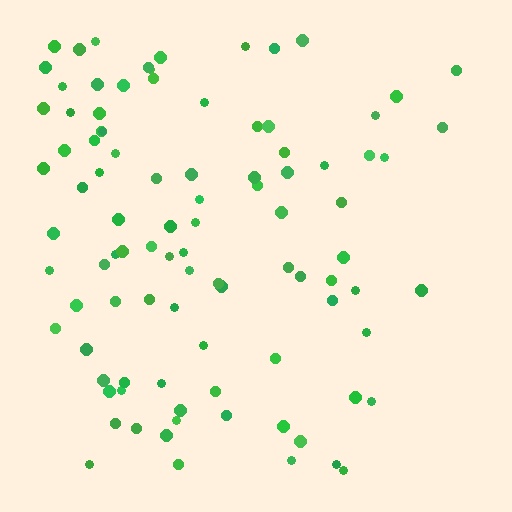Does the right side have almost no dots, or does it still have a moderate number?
Still a moderate number, just noticeably fewer than the left.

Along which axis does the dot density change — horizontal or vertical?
Horizontal.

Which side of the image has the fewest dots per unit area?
The right.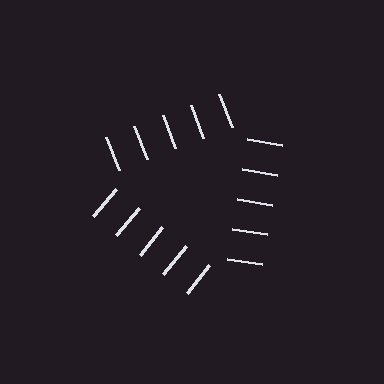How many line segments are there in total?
15 — 5 along each of the 3 edges.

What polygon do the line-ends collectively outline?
An illusory triangle — the line segments terminate on its edges but no continuous stroke is drawn.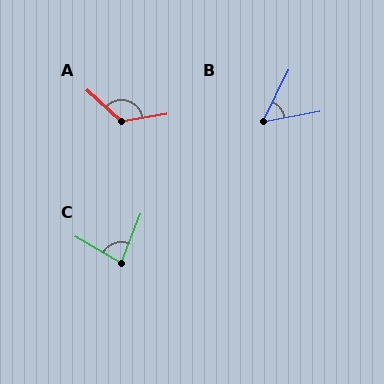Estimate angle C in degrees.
Approximately 82 degrees.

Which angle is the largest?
A, at approximately 128 degrees.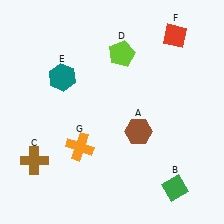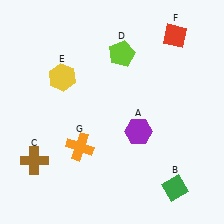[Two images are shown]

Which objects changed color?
A changed from brown to purple. E changed from teal to yellow.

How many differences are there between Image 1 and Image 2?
There are 2 differences between the two images.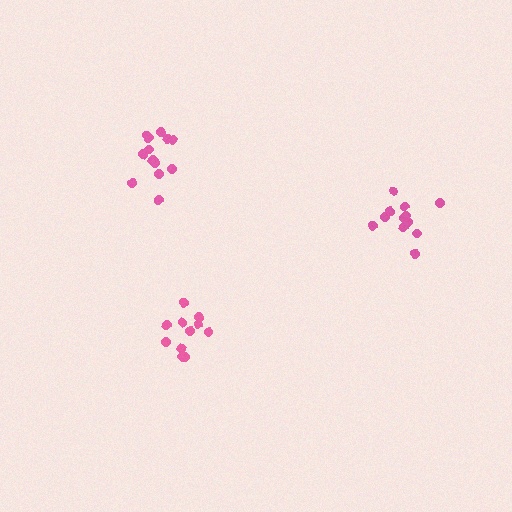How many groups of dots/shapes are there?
There are 3 groups.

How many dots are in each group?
Group 1: 11 dots, Group 2: 12 dots, Group 3: 13 dots (36 total).